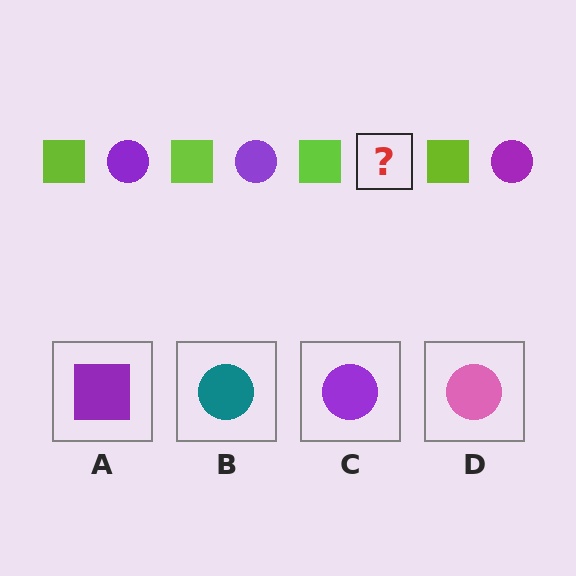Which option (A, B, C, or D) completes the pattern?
C.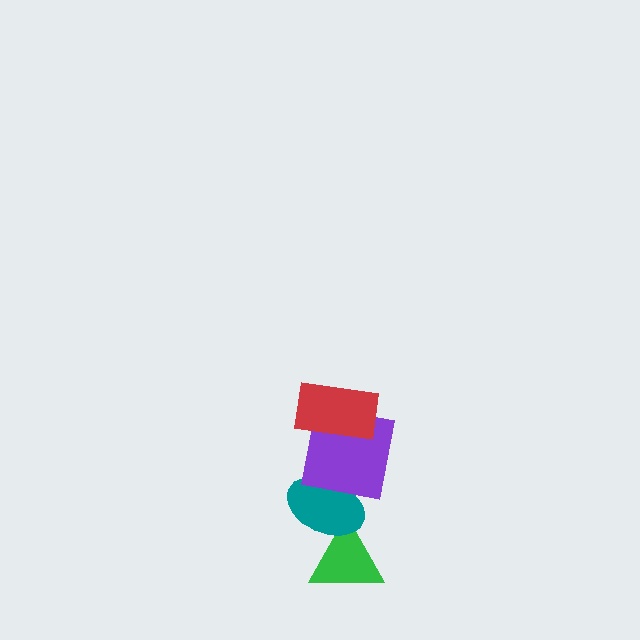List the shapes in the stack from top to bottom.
From top to bottom: the red rectangle, the purple square, the teal ellipse, the green triangle.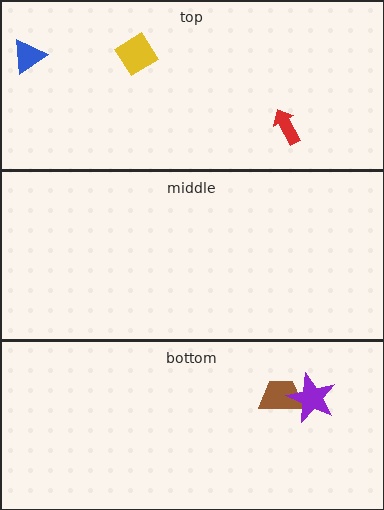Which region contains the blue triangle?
The top region.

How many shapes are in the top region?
3.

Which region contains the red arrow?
The top region.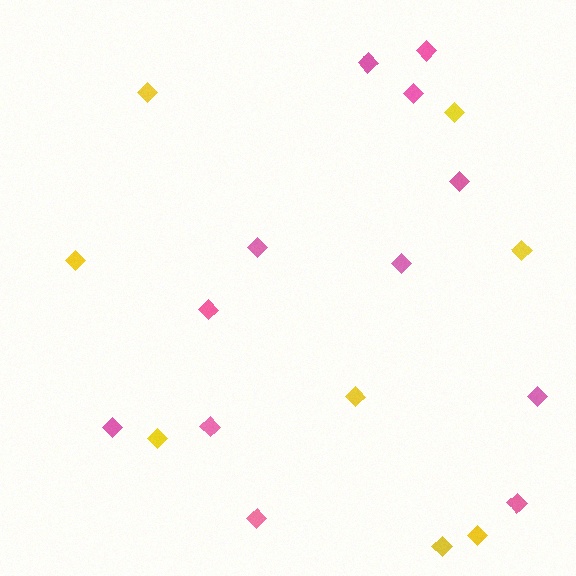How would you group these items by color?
There are 2 groups: one group of pink diamonds (12) and one group of yellow diamonds (8).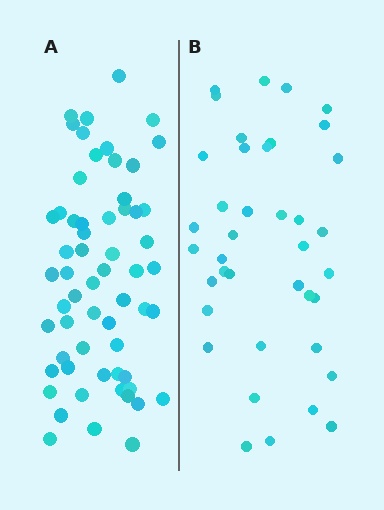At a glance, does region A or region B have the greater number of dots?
Region A (the left region) has more dots.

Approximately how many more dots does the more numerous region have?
Region A has approximately 20 more dots than region B.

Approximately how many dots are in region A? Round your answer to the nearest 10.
About 60 dots.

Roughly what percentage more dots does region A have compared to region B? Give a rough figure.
About 55% more.